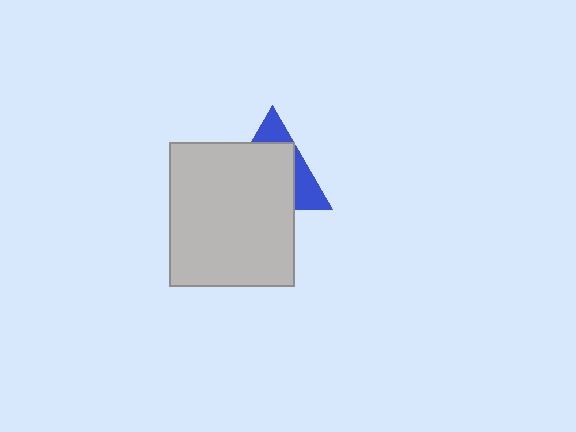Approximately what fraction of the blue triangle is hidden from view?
Roughly 68% of the blue triangle is hidden behind the light gray rectangle.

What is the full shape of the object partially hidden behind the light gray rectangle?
The partially hidden object is a blue triangle.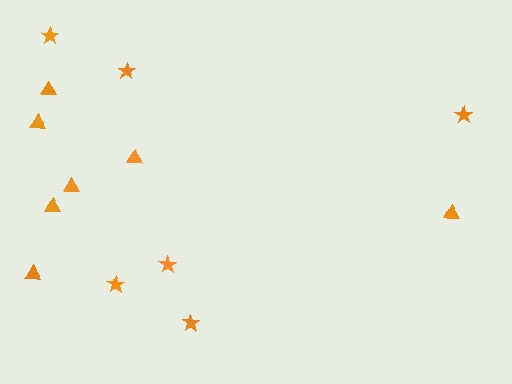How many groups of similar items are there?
There are 2 groups: one group of triangles (7) and one group of stars (6).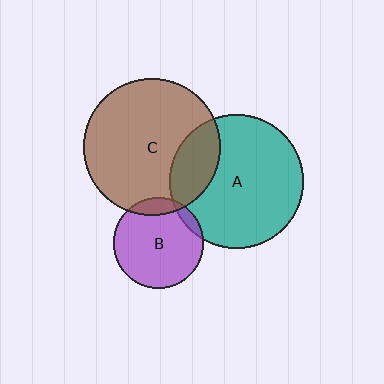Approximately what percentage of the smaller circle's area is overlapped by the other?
Approximately 5%.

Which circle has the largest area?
Circle C (brown).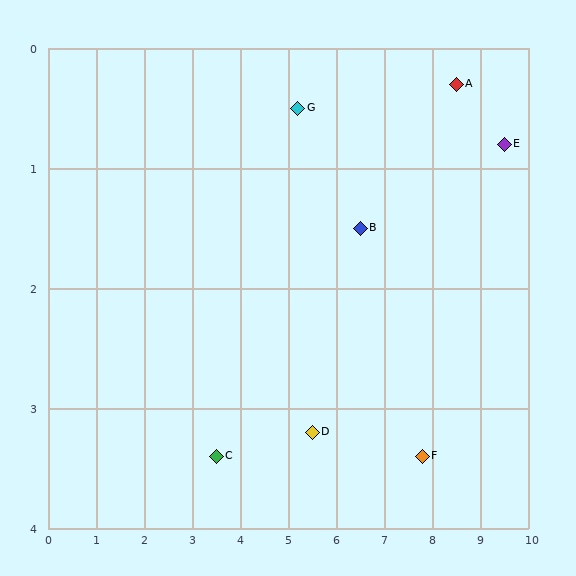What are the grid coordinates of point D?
Point D is at approximately (5.5, 3.2).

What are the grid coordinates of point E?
Point E is at approximately (9.5, 0.8).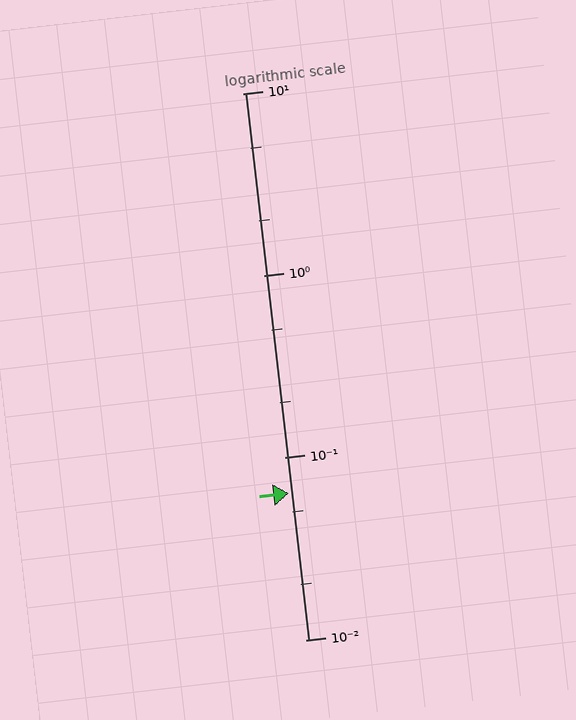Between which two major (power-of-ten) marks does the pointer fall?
The pointer is between 0.01 and 0.1.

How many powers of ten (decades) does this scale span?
The scale spans 3 decades, from 0.01 to 10.